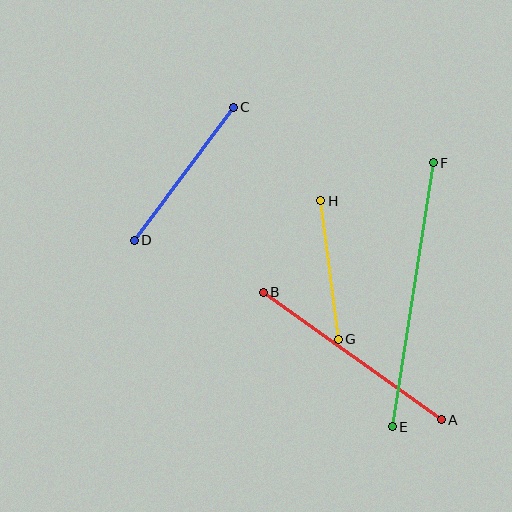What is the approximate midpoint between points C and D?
The midpoint is at approximately (184, 174) pixels.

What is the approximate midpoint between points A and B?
The midpoint is at approximately (352, 356) pixels.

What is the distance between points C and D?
The distance is approximately 166 pixels.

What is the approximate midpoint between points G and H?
The midpoint is at approximately (329, 270) pixels.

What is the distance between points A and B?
The distance is approximately 219 pixels.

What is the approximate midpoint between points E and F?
The midpoint is at approximately (413, 295) pixels.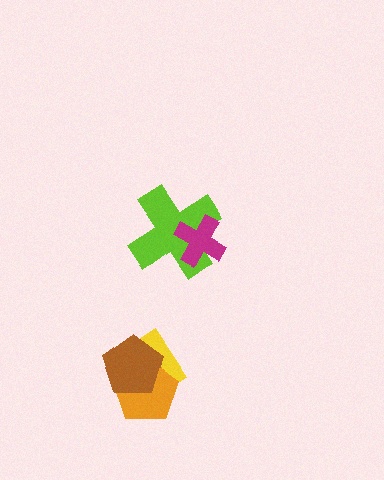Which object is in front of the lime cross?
The magenta cross is in front of the lime cross.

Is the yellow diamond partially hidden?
Yes, it is partially covered by another shape.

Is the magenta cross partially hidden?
No, no other shape covers it.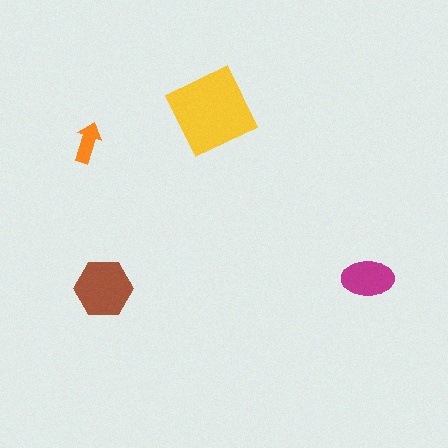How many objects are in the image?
There are 4 objects in the image.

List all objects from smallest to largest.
The orange arrow, the magenta ellipse, the brown hexagon, the yellow diamond.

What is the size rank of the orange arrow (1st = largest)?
4th.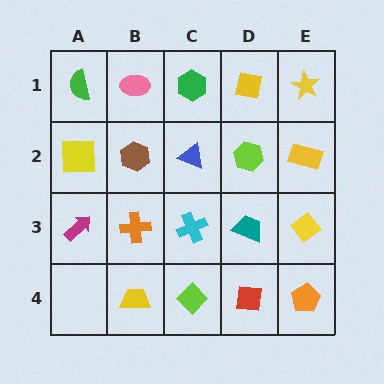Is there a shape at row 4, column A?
No, that cell is empty.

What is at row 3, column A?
A magenta arrow.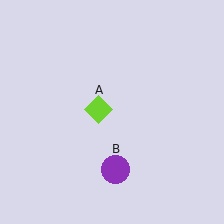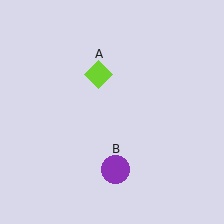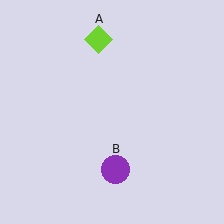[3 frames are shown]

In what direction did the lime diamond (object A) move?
The lime diamond (object A) moved up.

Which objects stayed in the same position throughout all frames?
Purple circle (object B) remained stationary.